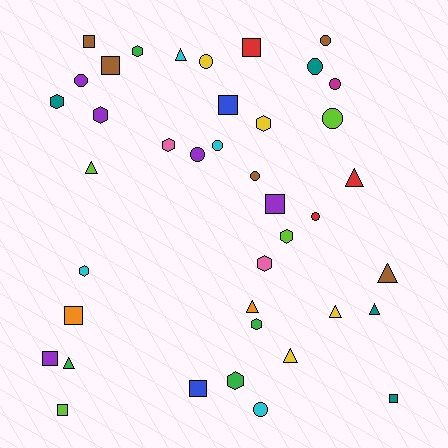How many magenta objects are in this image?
There is 1 magenta object.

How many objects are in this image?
There are 40 objects.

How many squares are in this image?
There are 10 squares.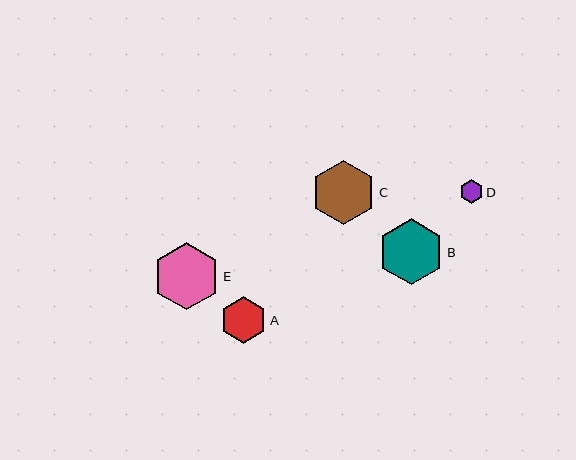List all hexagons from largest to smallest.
From largest to smallest: E, B, C, A, D.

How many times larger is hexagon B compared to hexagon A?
Hexagon B is approximately 1.4 times the size of hexagon A.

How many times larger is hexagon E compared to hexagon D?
Hexagon E is approximately 2.8 times the size of hexagon D.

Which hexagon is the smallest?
Hexagon D is the smallest with a size of approximately 24 pixels.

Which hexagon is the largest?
Hexagon E is the largest with a size of approximately 67 pixels.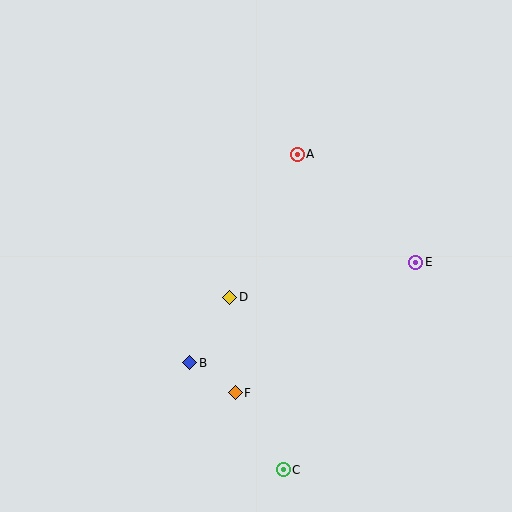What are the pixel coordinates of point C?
Point C is at (283, 470).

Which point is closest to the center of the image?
Point D at (230, 297) is closest to the center.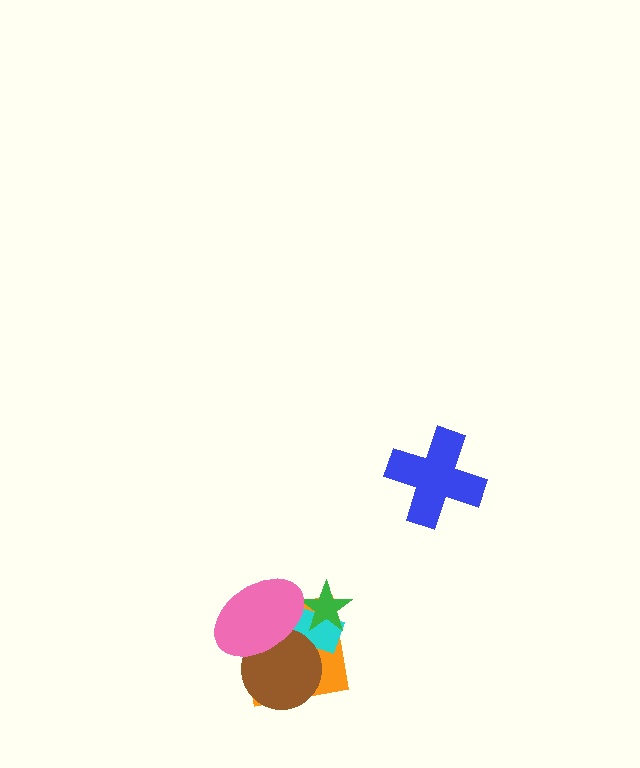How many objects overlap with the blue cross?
0 objects overlap with the blue cross.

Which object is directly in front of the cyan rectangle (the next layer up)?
The brown circle is directly in front of the cyan rectangle.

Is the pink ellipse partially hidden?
No, no other shape covers it.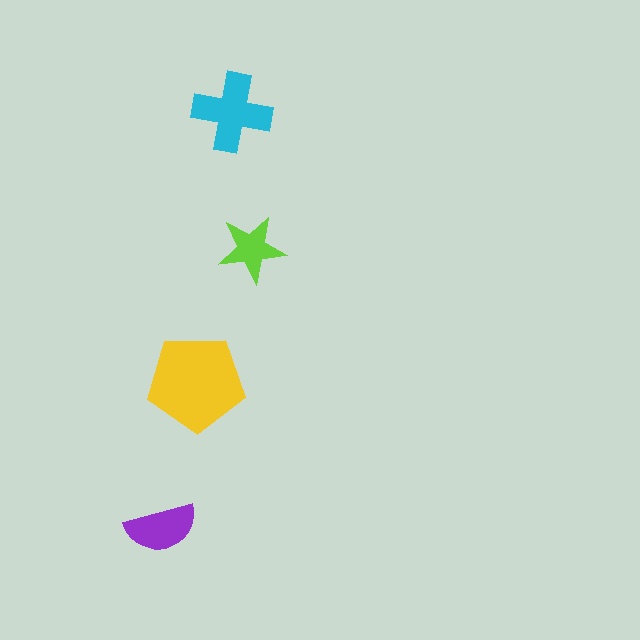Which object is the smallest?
The lime star.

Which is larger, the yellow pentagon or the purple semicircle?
The yellow pentagon.